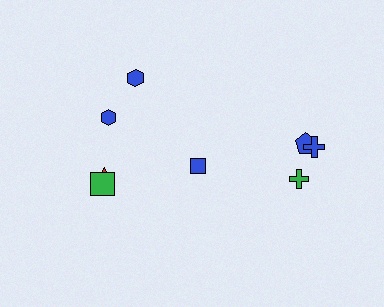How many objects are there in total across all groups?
There are 8 objects.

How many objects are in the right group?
There are 3 objects.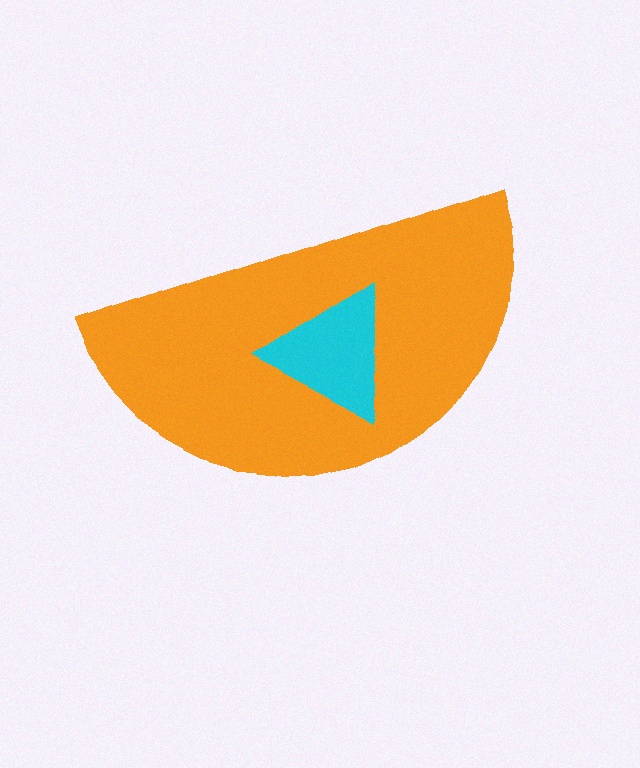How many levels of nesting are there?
2.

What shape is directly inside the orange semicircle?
The cyan triangle.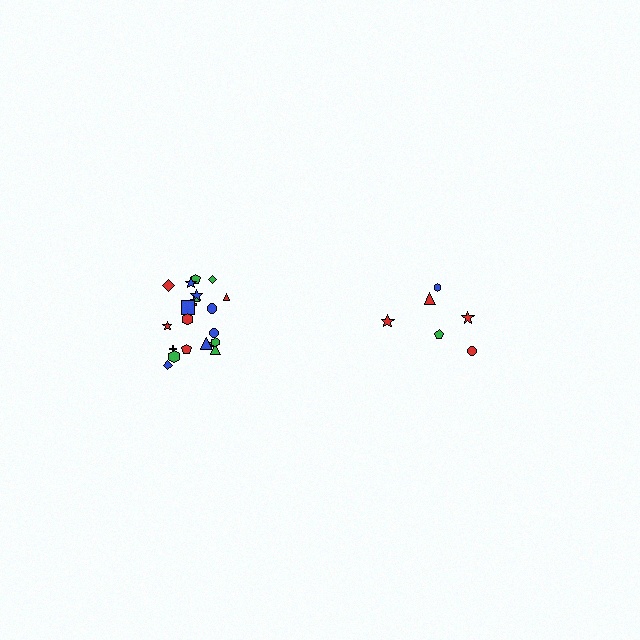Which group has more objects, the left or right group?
The left group.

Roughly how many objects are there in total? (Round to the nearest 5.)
Roughly 30 objects in total.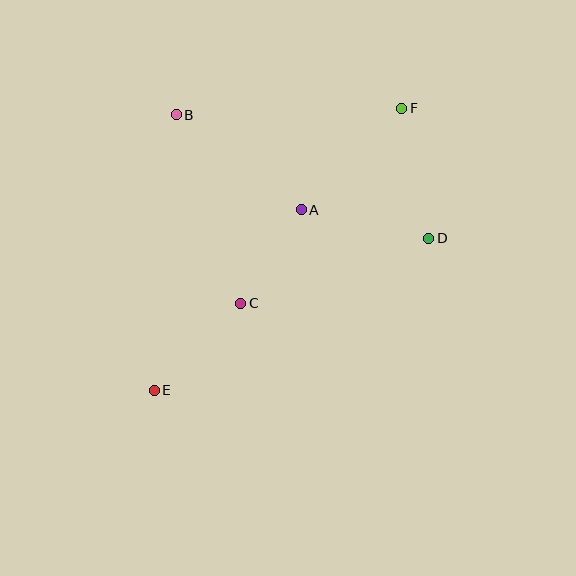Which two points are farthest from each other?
Points E and F are farthest from each other.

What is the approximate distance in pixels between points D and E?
The distance between D and E is approximately 314 pixels.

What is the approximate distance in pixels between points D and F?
The distance between D and F is approximately 132 pixels.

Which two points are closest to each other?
Points A and C are closest to each other.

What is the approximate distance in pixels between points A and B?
The distance between A and B is approximately 157 pixels.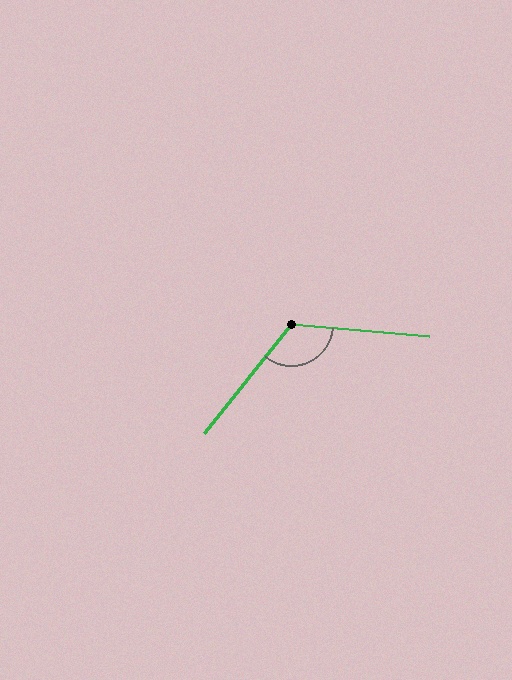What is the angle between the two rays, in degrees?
Approximately 123 degrees.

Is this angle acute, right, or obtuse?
It is obtuse.